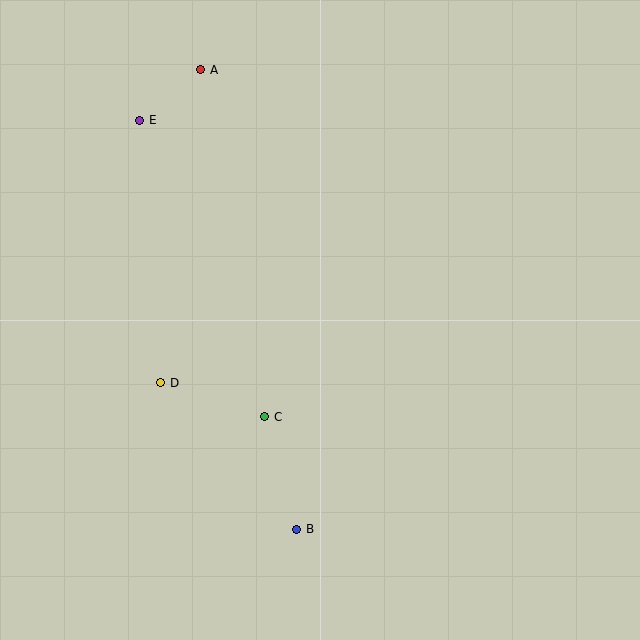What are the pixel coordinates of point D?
Point D is at (161, 383).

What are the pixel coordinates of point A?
Point A is at (201, 70).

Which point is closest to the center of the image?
Point C at (265, 417) is closest to the center.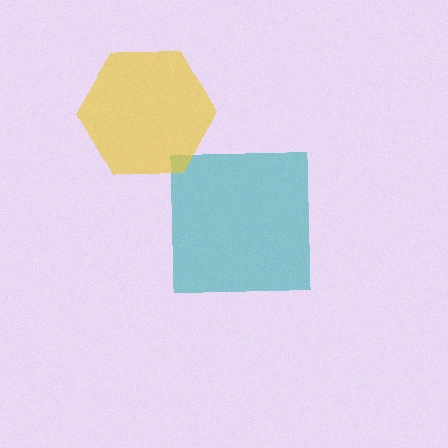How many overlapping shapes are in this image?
There are 2 overlapping shapes in the image.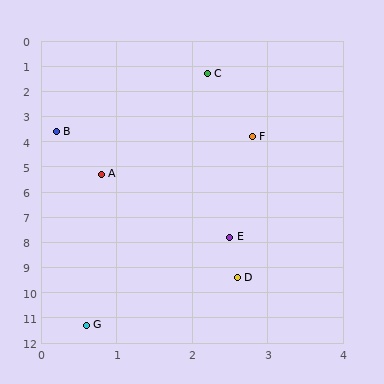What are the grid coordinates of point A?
Point A is at approximately (0.8, 5.3).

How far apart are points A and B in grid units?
Points A and B are about 1.8 grid units apart.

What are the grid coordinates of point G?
Point G is at approximately (0.6, 11.3).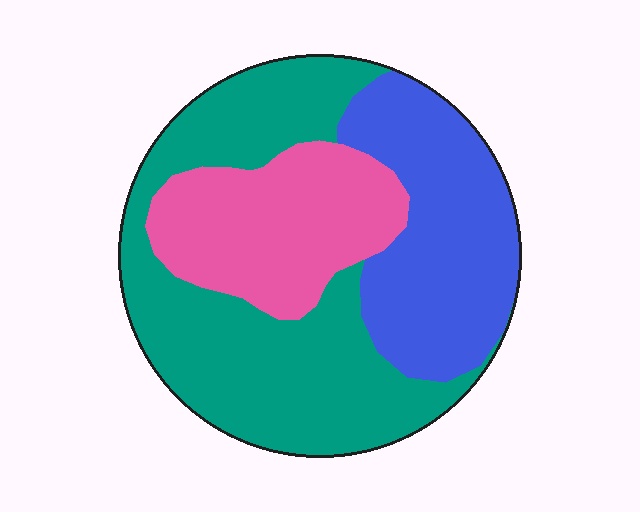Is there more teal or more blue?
Teal.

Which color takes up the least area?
Pink, at roughly 25%.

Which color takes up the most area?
Teal, at roughly 45%.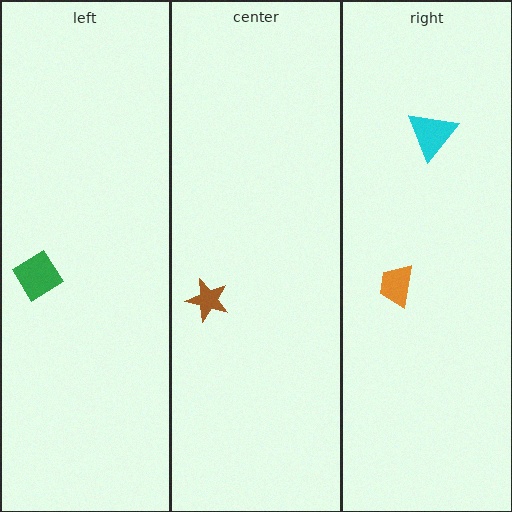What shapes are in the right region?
The cyan triangle, the orange trapezoid.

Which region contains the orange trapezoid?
The right region.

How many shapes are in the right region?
2.